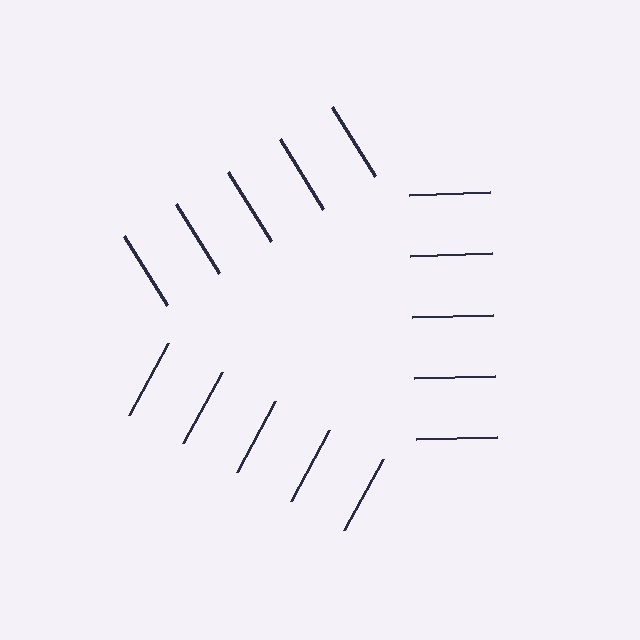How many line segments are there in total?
15 — 5 along each of the 3 edges.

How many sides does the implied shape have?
3 sides — the line-ends trace a triangle.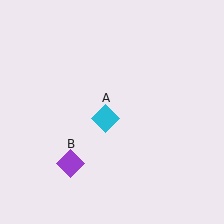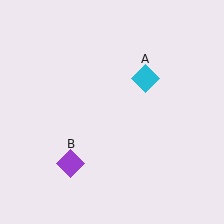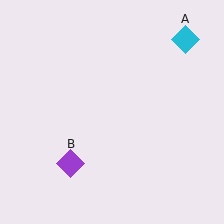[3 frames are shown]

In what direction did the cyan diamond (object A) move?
The cyan diamond (object A) moved up and to the right.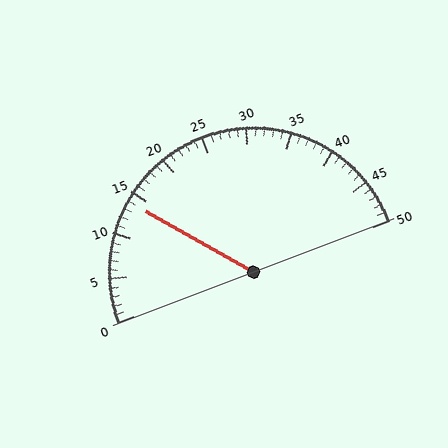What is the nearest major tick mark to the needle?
The nearest major tick mark is 15.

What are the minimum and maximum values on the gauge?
The gauge ranges from 0 to 50.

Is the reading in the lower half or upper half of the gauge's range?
The reading is in the lower half of the range (0 to 50).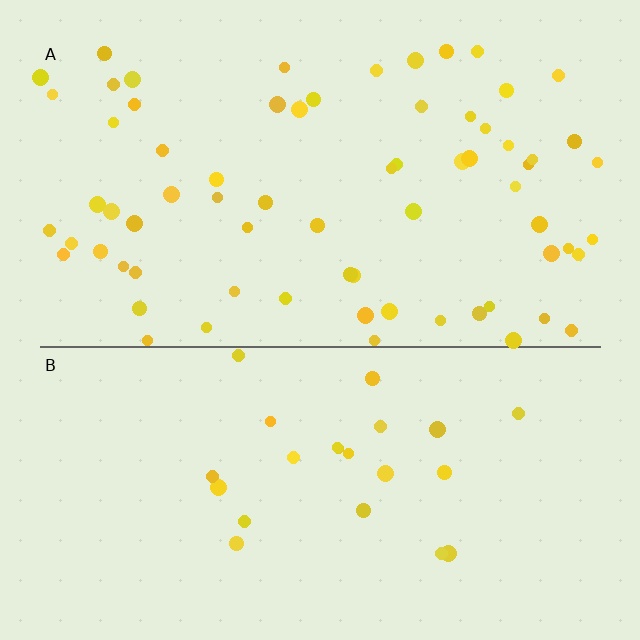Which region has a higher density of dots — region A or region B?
A (the top).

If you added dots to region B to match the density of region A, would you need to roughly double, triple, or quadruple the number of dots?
Approximately triple.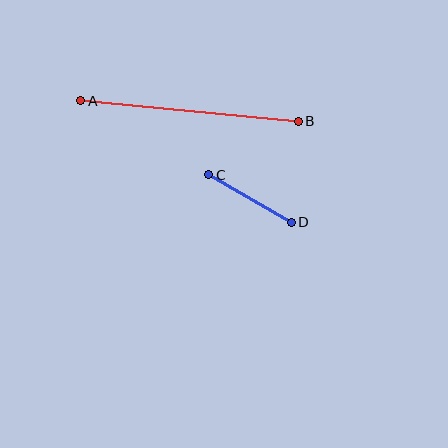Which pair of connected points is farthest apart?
Points A and B are farthest apart.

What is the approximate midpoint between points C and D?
The midpoint is at approximately (250, 199) pixels.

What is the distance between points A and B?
The distance is approximately 218 pixels.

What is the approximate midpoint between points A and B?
The midpoint is at approximately (190, 111) pixels.